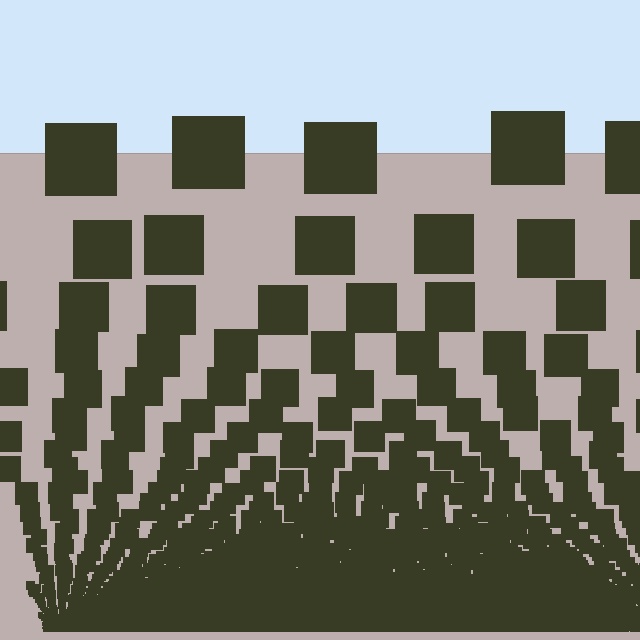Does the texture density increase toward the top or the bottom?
Density increases toward the bottom.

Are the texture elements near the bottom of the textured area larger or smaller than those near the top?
Smaller. The gradient is inverted — elements near the bottom are smaller and denser.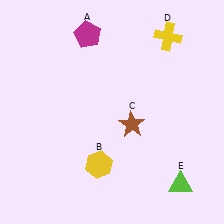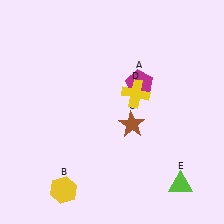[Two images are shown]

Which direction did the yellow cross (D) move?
The yellow cross (D) moved down.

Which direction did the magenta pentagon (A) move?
The magenta pentagon (A) moved right.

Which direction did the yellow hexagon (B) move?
The yellow hexagon (B) moved left.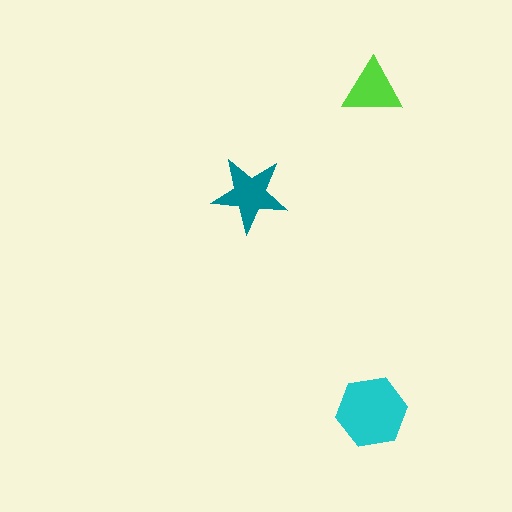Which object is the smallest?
The lime triangle.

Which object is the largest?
The cyan hexagon.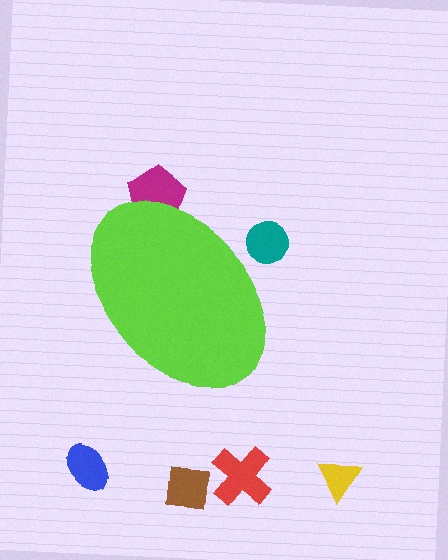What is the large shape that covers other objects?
A lime ellipse.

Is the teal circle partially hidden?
Yes, the teal circle is partially hidden behind the lime ellipse.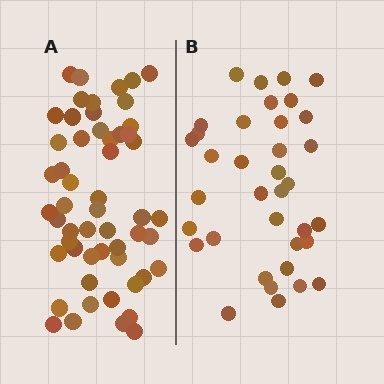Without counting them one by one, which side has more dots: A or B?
Region A (the left region) has more dots.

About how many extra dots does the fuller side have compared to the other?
Region A has approximately 20 more dots than region B.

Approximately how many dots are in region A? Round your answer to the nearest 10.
About 50 dots. (The exact count is 54, which rounds to 50.)